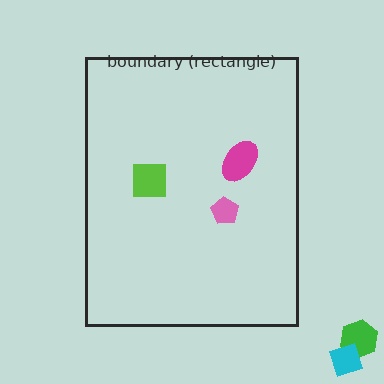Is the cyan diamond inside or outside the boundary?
Outside.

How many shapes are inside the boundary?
3 inside, 2 outside.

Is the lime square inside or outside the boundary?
Inside.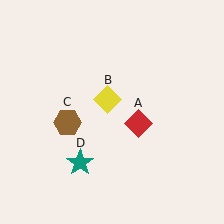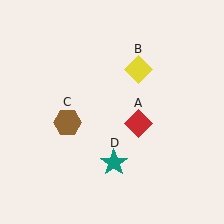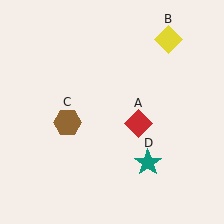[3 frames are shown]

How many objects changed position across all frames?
2 objects changed position: yellow diamond (object B), teal star (object D).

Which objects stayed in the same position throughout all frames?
Red diamond (object A) and brown hexagon (object C) remained stationary.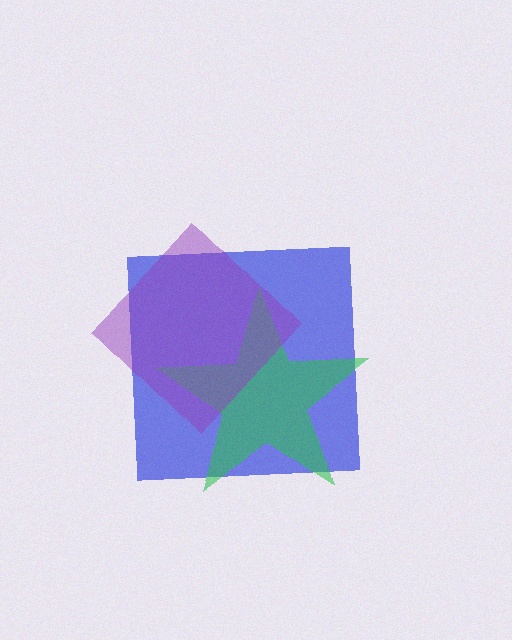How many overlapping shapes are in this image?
There are 3 overlapping shapes in the image.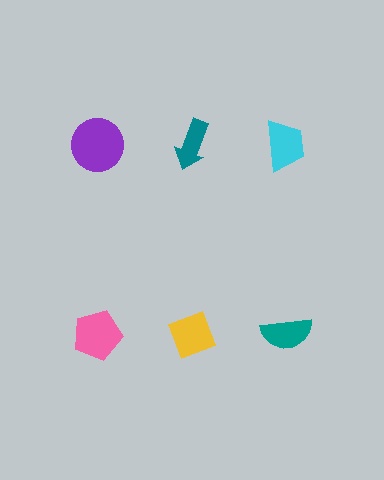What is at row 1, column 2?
A teal arrow.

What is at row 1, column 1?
A purple circle.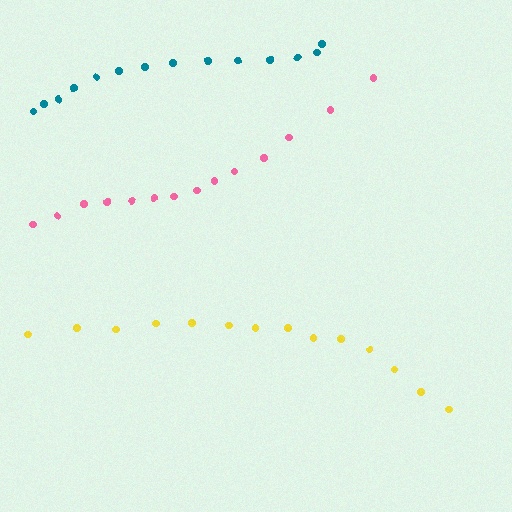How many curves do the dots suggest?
There are 3 distinct paths.